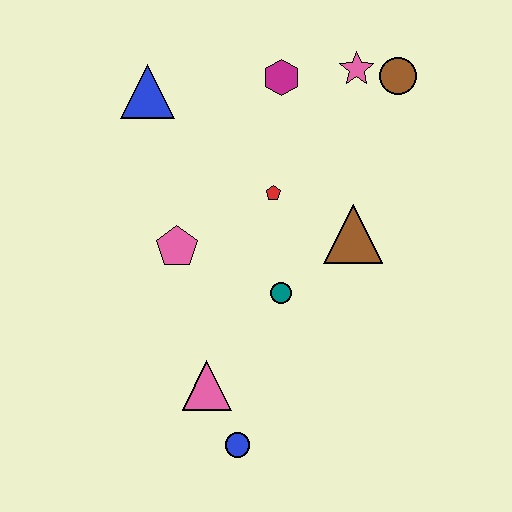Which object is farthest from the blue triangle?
The blue circle is farthest from the blue triangle.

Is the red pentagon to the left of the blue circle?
No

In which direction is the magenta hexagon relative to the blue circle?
The magenta hexagon is above the blue circle.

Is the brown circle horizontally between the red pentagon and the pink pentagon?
No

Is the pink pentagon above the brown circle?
No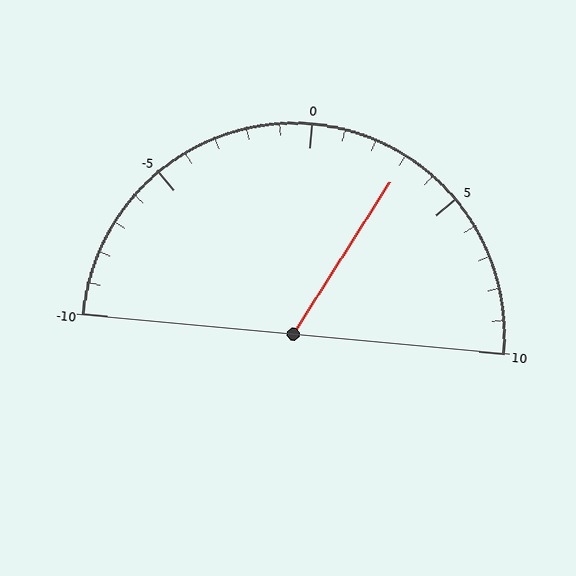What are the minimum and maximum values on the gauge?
The gauge ranges from -10 to 10.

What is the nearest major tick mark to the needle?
The nearest major tick mark is 5.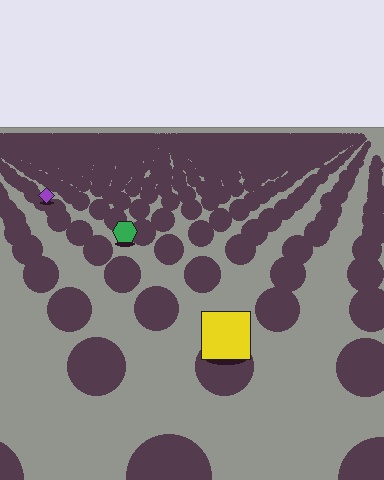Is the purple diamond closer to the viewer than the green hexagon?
No. The green hexagon is closer — you can tell from the texture gradient: the ground texture is coarser near it.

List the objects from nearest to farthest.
From nearest to farthest: the yellow square, the green hexagon, the purple diamond.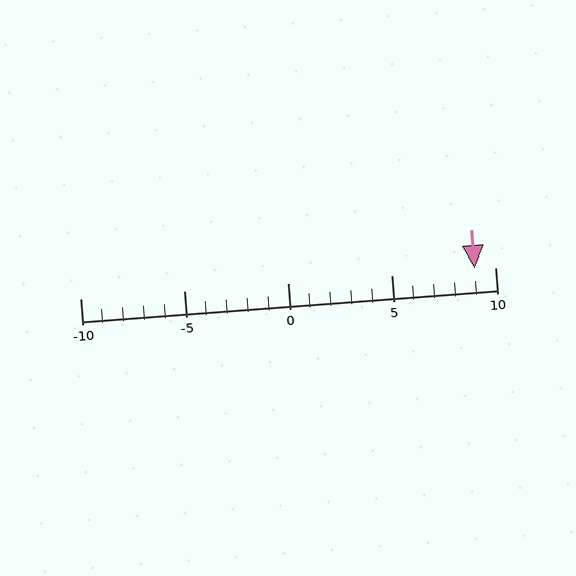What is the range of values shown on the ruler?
The ruler shows values from -10 to 10.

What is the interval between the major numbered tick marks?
The major tick marks are spaced 5 units apart.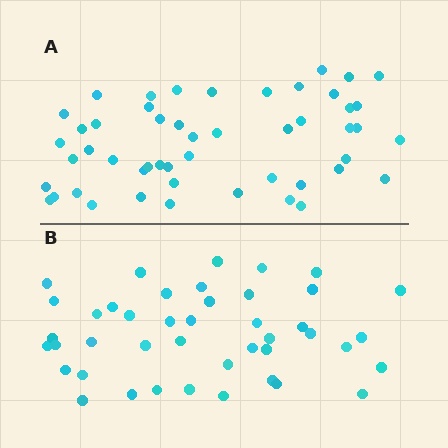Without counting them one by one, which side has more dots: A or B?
Region A (the top region) has more dots.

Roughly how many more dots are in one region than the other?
Region A has roughly 8 or so more dots than region B.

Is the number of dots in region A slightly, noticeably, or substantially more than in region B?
Region A has only slightly more — the two regions are fairly close. The ratio is roughly 1.2 to 1.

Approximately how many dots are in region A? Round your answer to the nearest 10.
About 50 dots.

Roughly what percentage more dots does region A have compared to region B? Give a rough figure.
About 15% more.